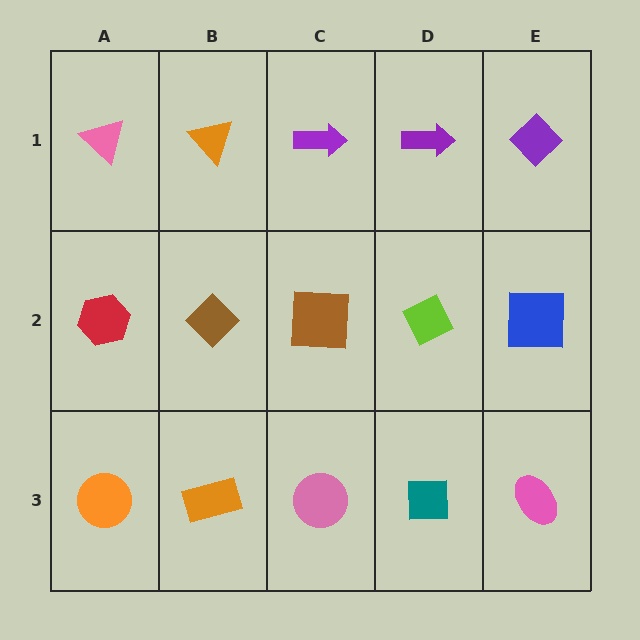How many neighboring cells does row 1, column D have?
3.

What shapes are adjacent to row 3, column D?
A lime diamond (row 2, column D), a pink circle (row 3, column C), a pink ellipse (row 3, column E).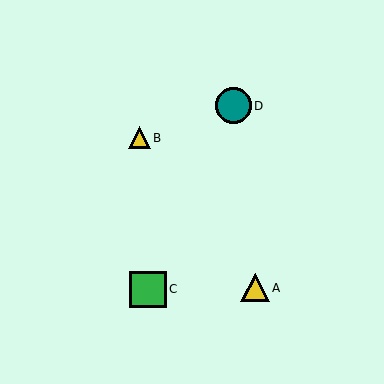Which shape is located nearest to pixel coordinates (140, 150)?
The yellow triangle (labeled B) at (139, 138) is nearest to that location.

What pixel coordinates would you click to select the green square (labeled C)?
Click at (148, 289) to select the green square C.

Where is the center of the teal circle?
The center of the teal circle is at (233, 106).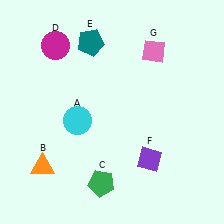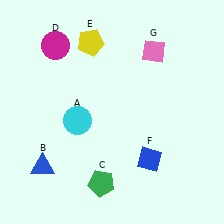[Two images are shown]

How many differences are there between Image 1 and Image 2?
There are 3 differences between the two images.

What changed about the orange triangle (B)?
In Image 1, B is orange. In Image 2, it changed to blue.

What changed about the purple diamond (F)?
In Image 1, F is purple. In Image 2, it changed to blue.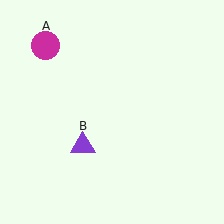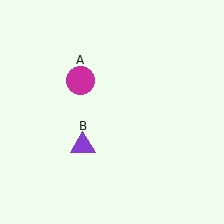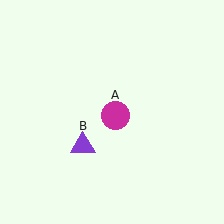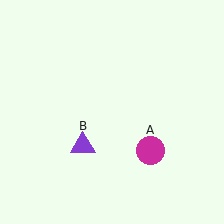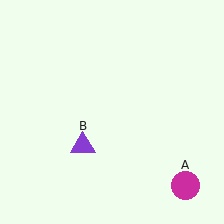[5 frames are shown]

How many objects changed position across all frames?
1 object changed position: magenta circle (object A).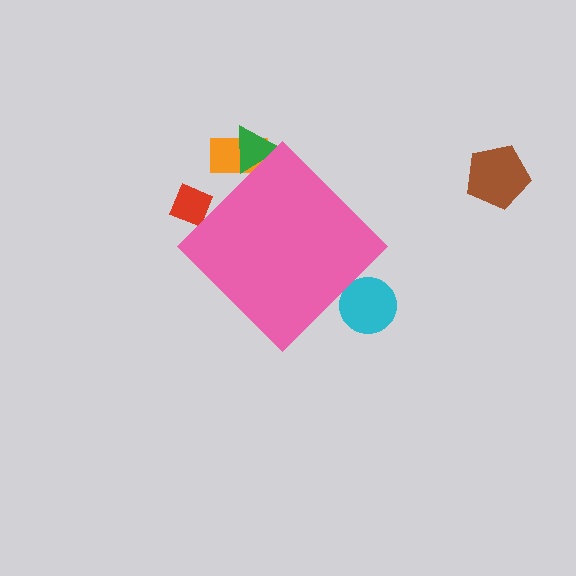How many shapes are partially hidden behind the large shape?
4 shapes are partially hidden.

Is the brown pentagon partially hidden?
No, the brown pentagon is fully visible.